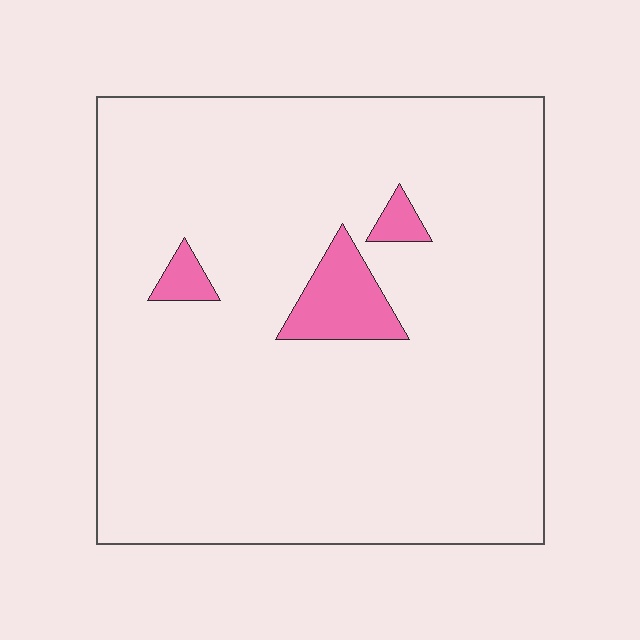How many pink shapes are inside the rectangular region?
3.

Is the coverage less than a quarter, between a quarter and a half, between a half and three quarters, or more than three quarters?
Less than a quarter.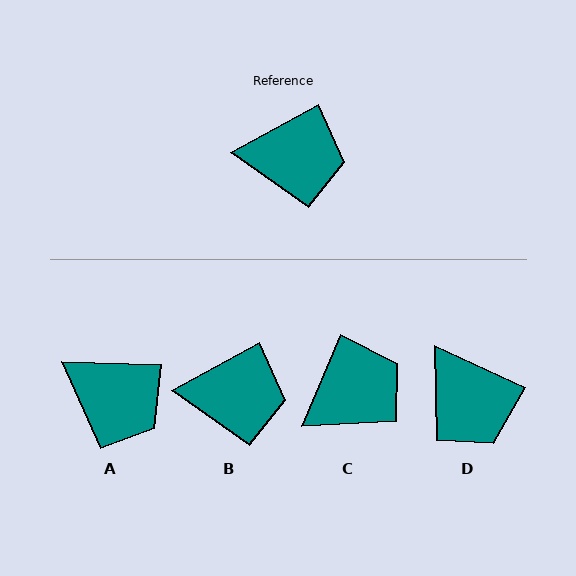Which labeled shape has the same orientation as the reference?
B.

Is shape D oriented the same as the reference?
No, it is off by about 54 degrees.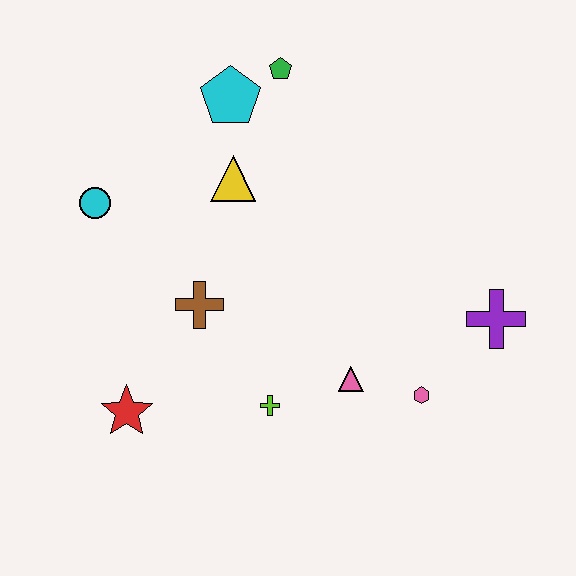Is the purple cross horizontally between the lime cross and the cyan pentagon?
No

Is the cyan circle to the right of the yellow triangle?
No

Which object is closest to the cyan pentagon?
The green pentagon is closest to the cyan pentagon.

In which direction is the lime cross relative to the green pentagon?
The lime cross is below the green pentagon.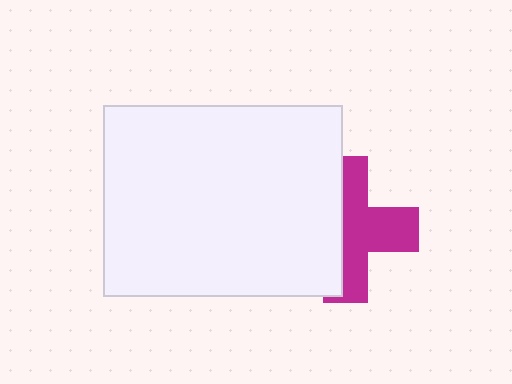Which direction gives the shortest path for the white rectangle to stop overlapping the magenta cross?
Moving left gives the shortest separation.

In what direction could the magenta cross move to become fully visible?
The magenta cross could move right. That would shift it out from behind the white rectangle entirely.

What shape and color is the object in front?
The object in front is a white rectangle.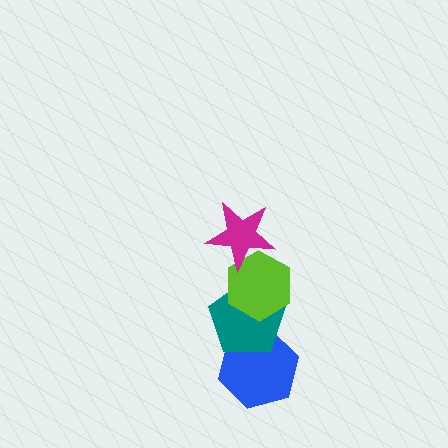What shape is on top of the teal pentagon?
The lime hexagon is on top of the teal pentagon.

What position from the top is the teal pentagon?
The teal pentagon is 3rd from the top.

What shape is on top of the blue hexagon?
The teal pentagon is on top of the blue hexagon.